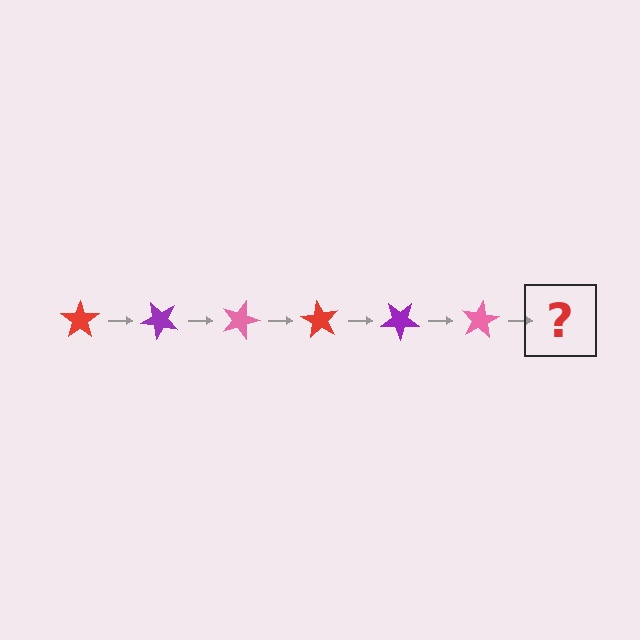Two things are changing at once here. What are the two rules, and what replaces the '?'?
The two rules are that it rotates 45 degrees each step and the color cycles through red, purple, and pink. The '?' should be a red star, rotated 270 degrees from the start.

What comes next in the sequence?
The next element should be a red star, rotated 270 degrees from the start.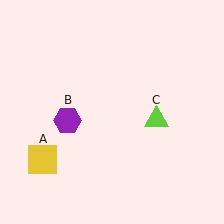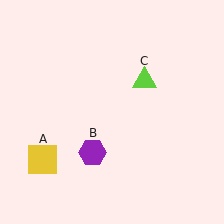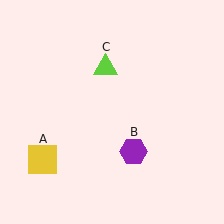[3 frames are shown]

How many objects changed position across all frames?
2 objects changed position: purple hexagon (object B), lime triangle (object C).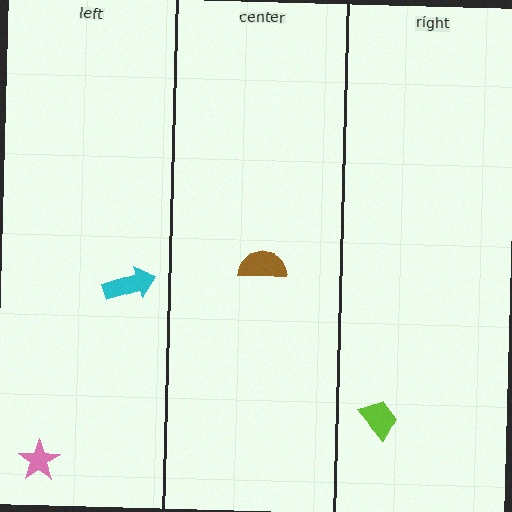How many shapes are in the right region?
1.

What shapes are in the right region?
The lime trapezoid.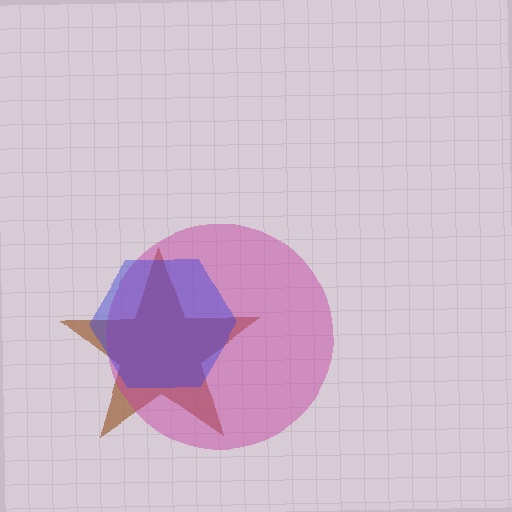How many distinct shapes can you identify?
There are 3 distinct shapes: a brown star, a magenta circle, a blue hexagon.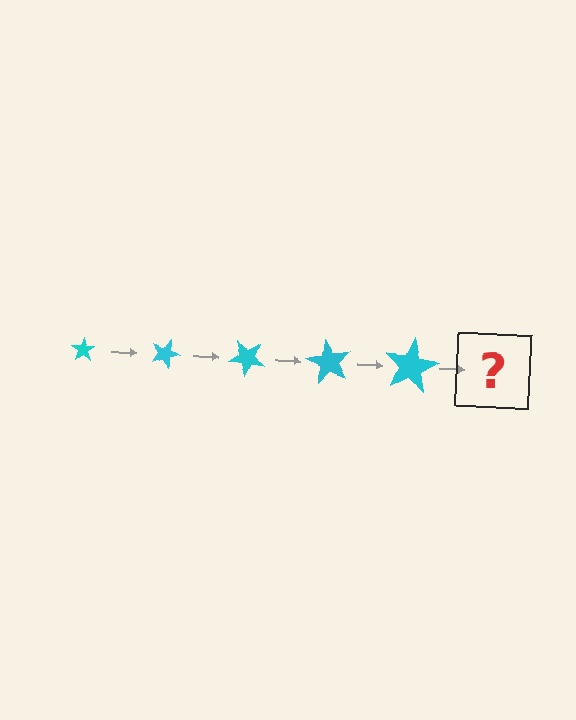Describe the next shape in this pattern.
It should be a star, larger than the previous one and rotated 100 degrees from the start.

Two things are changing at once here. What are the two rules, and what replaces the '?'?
The two rules are that the star grows larger each step and it rotates 20 degrees each step. The '?' should be a star, larger than the previous one and rotated 100 degrees from the start.